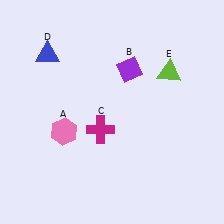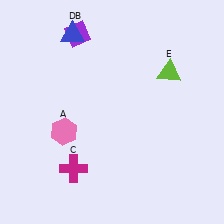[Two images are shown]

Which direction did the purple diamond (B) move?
The purple diamond (B) moved left.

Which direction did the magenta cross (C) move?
The magenta cross (C) moved down.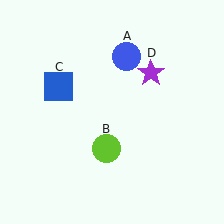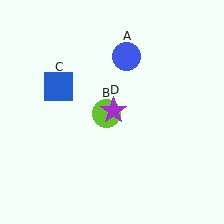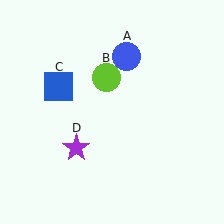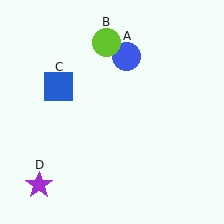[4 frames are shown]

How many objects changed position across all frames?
2 objects changed position: lime circle (object B), purple star (object D).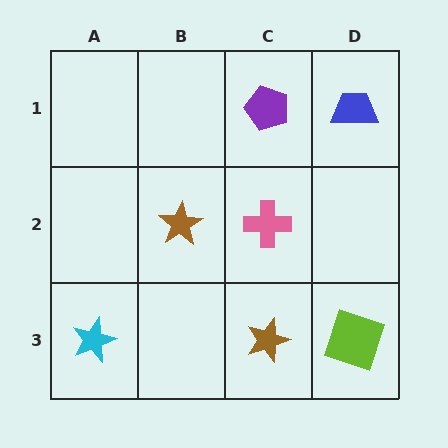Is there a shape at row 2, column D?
No, that cell is empty.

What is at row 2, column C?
A pink cross.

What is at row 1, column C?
A purple pentagon.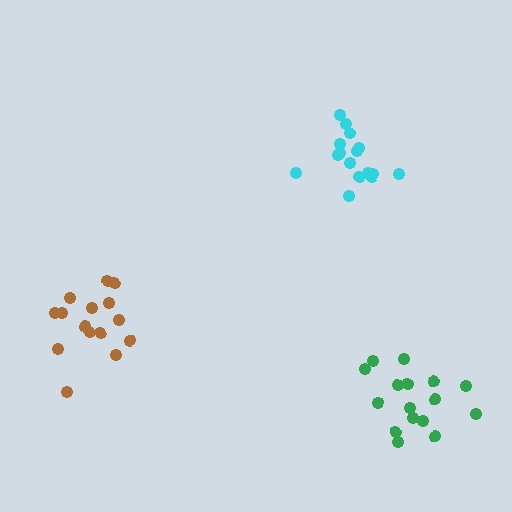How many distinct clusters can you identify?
There are 3 distinct clusters.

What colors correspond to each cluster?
The clusters are colored: cyan, green, brown.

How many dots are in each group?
Group 1: 16 dots, Group 2: 16 dots, Group 3: 15 dots (47 total).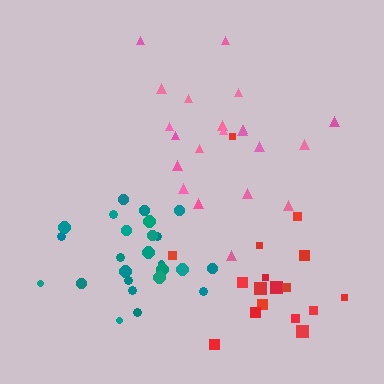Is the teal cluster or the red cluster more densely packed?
Teal.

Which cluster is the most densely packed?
Teal.